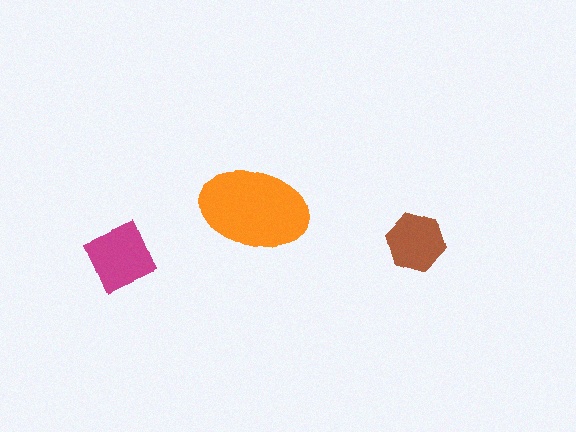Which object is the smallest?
The brown hexagon.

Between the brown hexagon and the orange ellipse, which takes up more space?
The orange ellipse.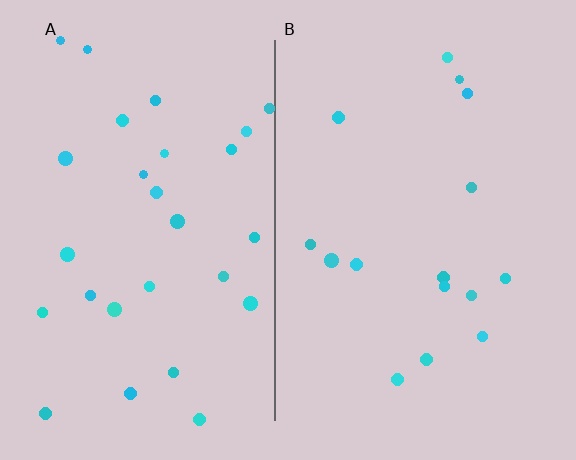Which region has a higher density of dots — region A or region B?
A (the left).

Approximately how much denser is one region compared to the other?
Approximately 1.8× — region A over region B.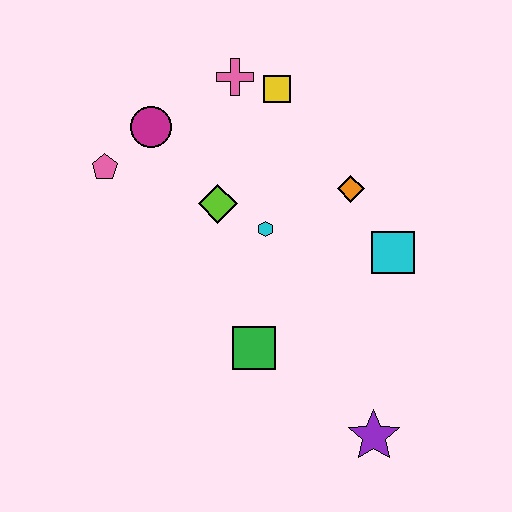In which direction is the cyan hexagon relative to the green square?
The cyan hexagon is above the green square.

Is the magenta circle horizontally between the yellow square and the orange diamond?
No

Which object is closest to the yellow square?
The pink cross is closest to the yellow square.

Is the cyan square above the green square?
Yes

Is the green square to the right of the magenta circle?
Yes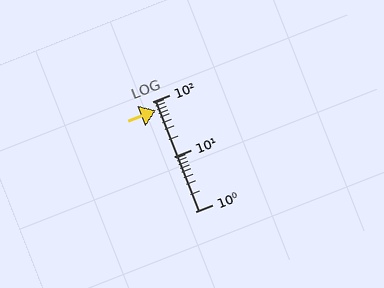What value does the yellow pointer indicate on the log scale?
The pointer indicates approximately 70.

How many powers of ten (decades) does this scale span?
The scale spans 2 decades, from 1 to 100.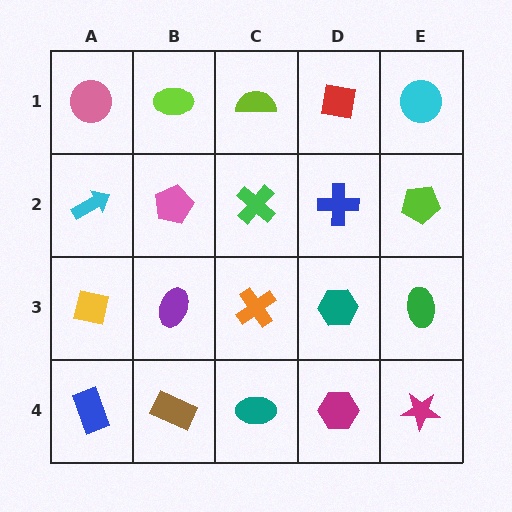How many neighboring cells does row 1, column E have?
2.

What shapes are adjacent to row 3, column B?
A pink pentagon (row 2, column B), a brown rectangle (row 4, column B), a yellow square (row 3, column A), an orange cross (row 3, column C).